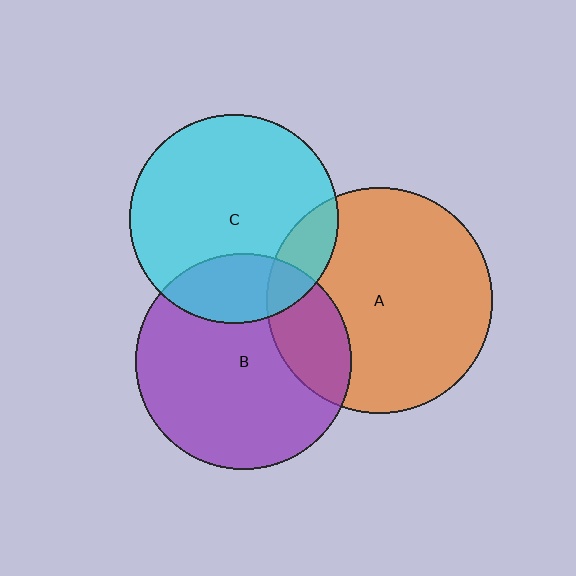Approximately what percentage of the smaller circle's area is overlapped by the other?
Approximately 15%.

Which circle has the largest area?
Circle A (orange).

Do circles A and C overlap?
Yes.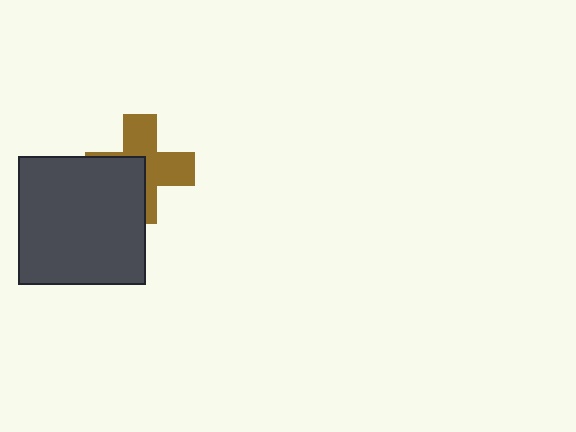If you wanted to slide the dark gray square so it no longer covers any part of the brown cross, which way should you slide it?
Slide it toward the lower-left — that is the most direct way to separate the two shapes.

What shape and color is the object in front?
The object in front is a dark gray square.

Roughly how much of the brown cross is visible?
About half of it is visible (roughly 58%).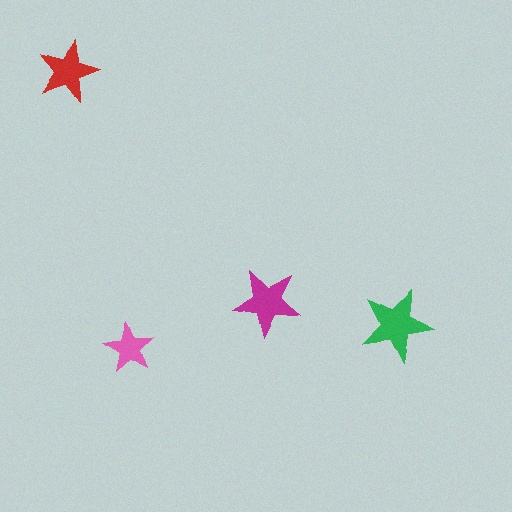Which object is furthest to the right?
The green star is rightmost.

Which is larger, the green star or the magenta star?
The green one.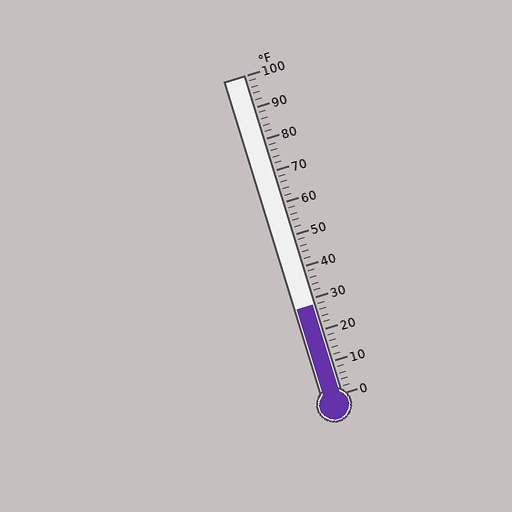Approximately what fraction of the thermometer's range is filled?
The thermometer is filled to approximately 30% of its range.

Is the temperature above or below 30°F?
The temperature is below 30°F.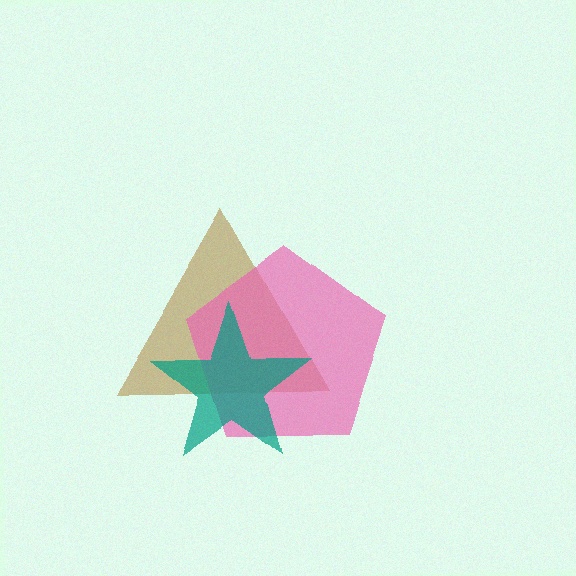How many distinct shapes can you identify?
There are 3 distinct shapes: a brown triangle, a pink pentagon, a teal star.